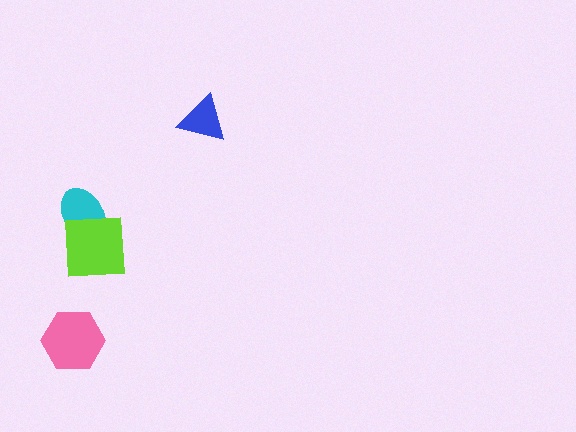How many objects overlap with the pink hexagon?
0 objects overlap with the pink hexagon.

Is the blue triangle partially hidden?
No, no other shape covers it.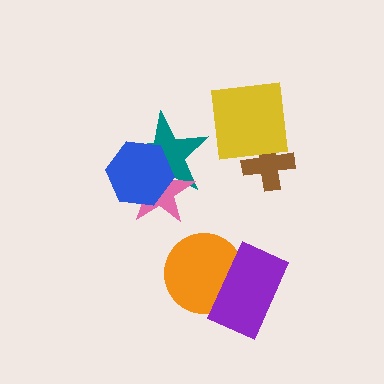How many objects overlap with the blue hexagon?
2 objects overlap with the blue hexagon.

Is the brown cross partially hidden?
Yes, it is partially covered by another shape.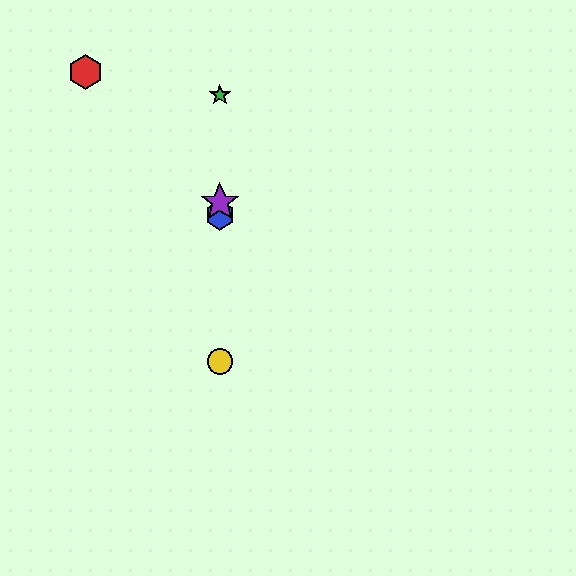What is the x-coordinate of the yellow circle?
The yellow circle is at x≈220.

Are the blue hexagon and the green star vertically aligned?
Yes, both are at x≈220.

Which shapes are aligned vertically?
The blue hexagon, the green star, the yellow circle, the purple star are aligned vertically.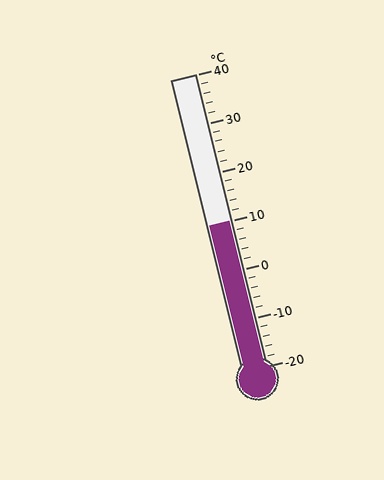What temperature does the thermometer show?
The thermometer shows approximately 10°C.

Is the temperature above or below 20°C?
The temperature is below 20°C.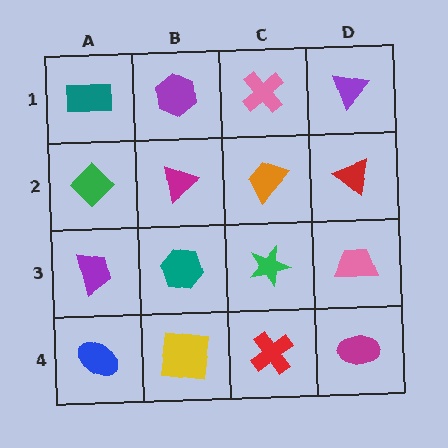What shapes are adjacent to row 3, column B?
A magenta triangle (row 2, column B), a yellow square (row 4, column B), a purple trapezoid (row 3, column A), a green star (row 3, column C).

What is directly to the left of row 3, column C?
A teal hexagon.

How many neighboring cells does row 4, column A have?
2.